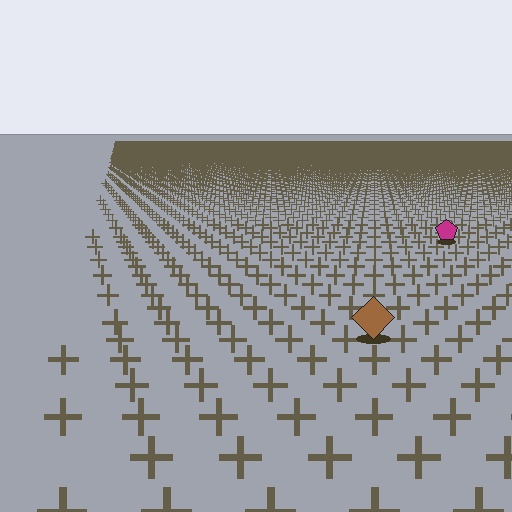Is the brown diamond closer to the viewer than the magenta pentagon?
Yes. The brown diamond is closer — you can tell from the texture gradient: the ground texture is coarser near it.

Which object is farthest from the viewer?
The magenta pentagon is farthest from the viewer. It appears smaller and the ground texture around it is denser.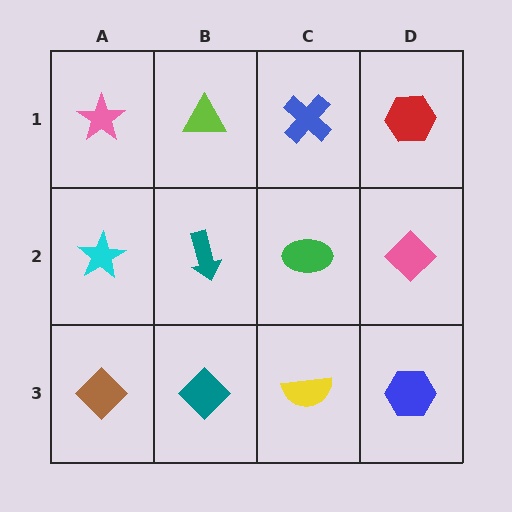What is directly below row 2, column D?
A blue hexagon.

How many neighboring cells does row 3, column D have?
2.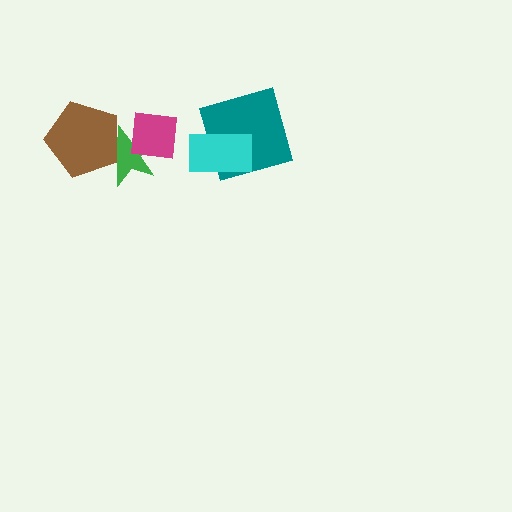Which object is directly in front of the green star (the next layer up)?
The magenta square is directly in front of the green star.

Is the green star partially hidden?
Yes, it is partially covered by another shape.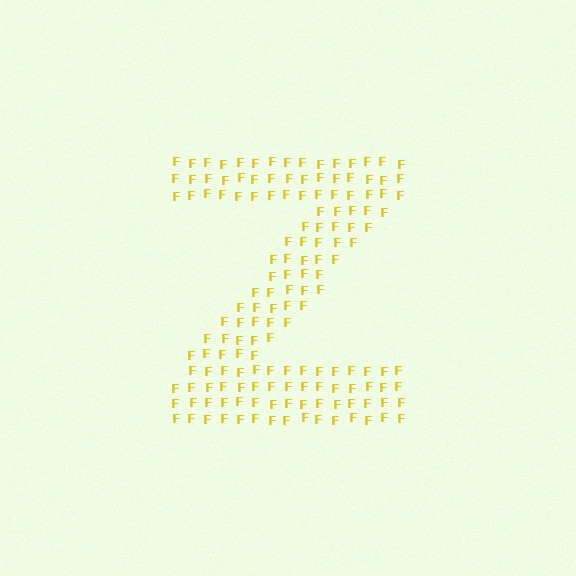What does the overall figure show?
The overall figure shows the letter Z.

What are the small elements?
The small elements are letter F's.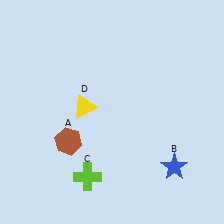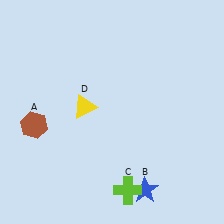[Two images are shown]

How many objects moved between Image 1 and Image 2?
3 objects moved between the two images.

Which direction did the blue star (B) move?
The blue star (B) moved left.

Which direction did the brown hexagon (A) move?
The brown hexagon (A) moved left.